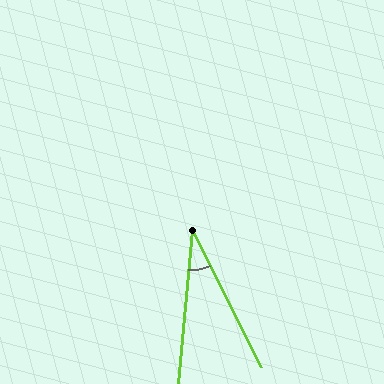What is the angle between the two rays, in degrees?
Approximately 32 degrees.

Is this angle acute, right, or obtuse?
It is acute.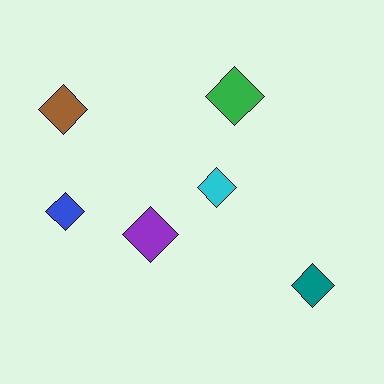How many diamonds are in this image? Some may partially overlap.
There are 6 diamonds.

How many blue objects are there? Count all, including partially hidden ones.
There is 1 blue object.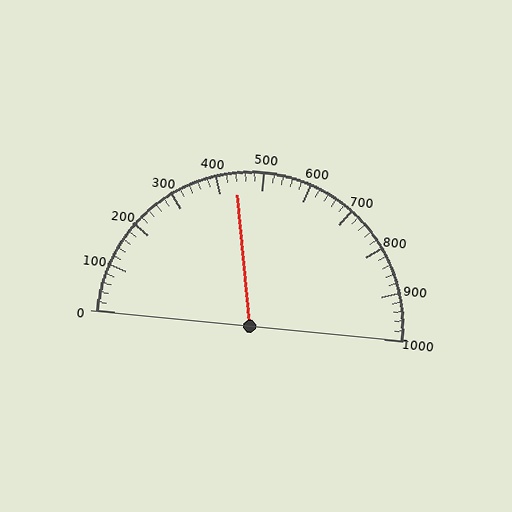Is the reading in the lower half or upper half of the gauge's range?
The reading is in the lower half of the range (0 to 1000).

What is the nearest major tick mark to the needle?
The nearest major tick mark is 400.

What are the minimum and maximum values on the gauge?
The gauge ranges from 0 to 1000.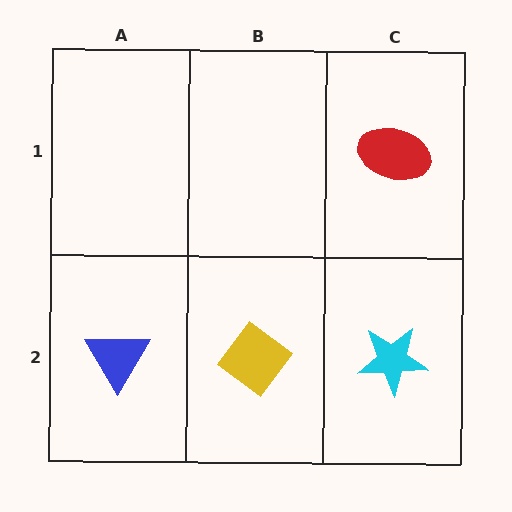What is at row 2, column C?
A cyan star.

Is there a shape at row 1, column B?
No, that cell is empty.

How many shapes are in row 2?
3 shapes.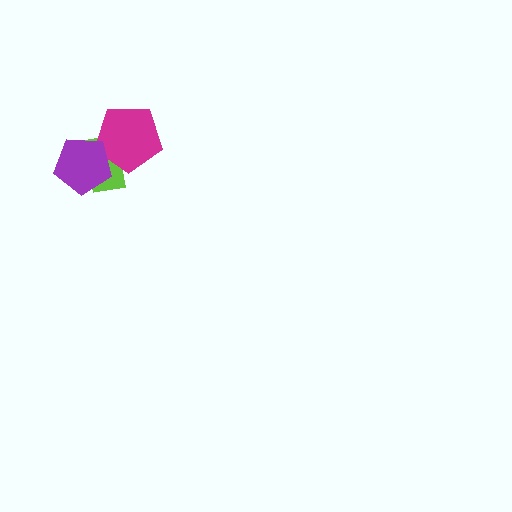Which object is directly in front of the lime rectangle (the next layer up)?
The magenta pentagon is directly in front of the lime rectangle.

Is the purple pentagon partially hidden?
No, no other shape covers it.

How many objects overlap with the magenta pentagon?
2 objects overlap with the magenta pentagon.